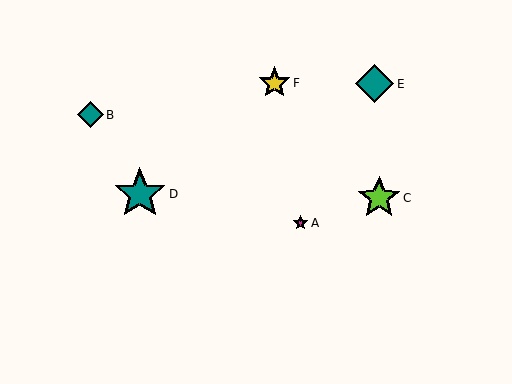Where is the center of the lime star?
The center of the lime star is at (379, 198).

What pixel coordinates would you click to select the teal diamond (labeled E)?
Click at (375, 84) to select the teal diamond E.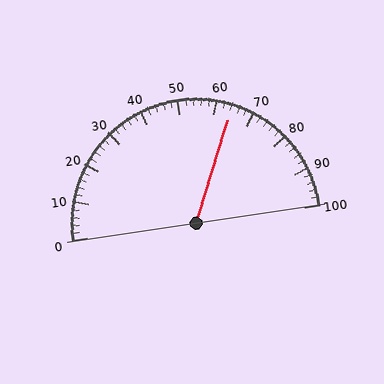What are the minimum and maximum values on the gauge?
The gauge ranges from 0 to 100.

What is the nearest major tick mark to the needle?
The nearest major tick mark is 60.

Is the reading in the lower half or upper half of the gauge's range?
The reading is in the upper half of the range (0 to 100).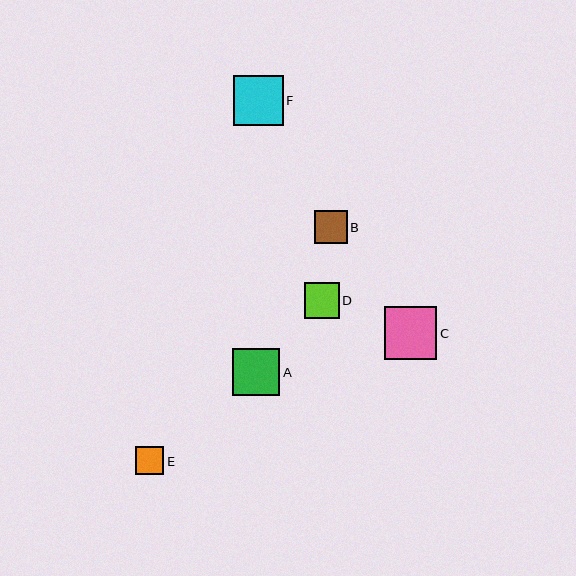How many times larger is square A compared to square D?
Square A is approximately 1.3 times the size of square D.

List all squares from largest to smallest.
From largest to smallest: C, F, A, D, B, E.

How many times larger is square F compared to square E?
Square F is approximately 1.7 times the size of square E.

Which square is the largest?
Square C is the largest with a size of approximately 52 pixels.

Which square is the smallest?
Square E is the smallest with a size of approximately 29 pixels.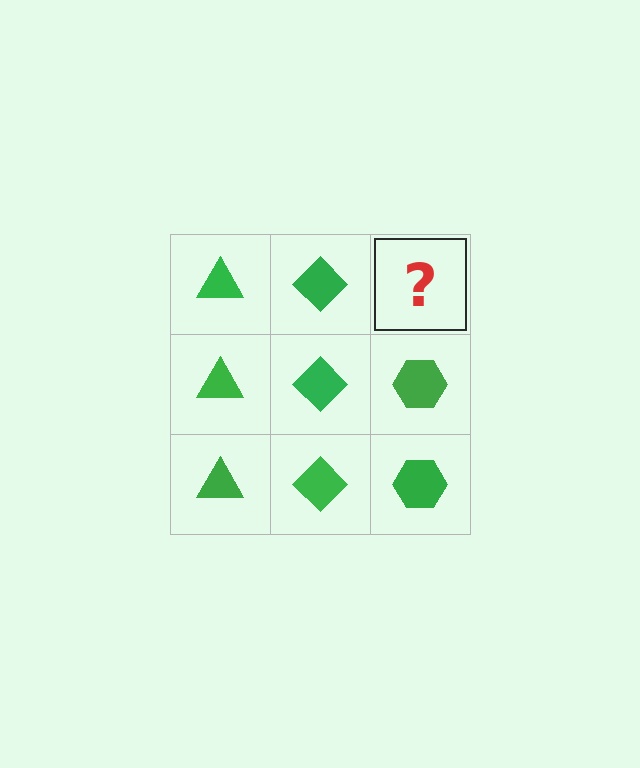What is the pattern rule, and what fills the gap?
The rule is that each column has a consistent shape. The gap should be filled with a green hexagon.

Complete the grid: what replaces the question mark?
The question mark should be replaced with a green hexagon.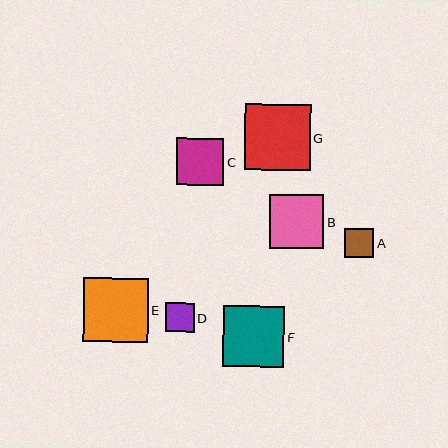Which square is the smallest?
Square A is the smallest with a size of approximately 29 pixels.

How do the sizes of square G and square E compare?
Square G and square E are approximately the same size.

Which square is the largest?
Square G is the largest with a size of approximately 66 pixels.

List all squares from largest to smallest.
From largest to smallest: G, E, F, B, C, D, A.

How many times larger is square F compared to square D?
Square F is approximately 2.1 times the size of square D.